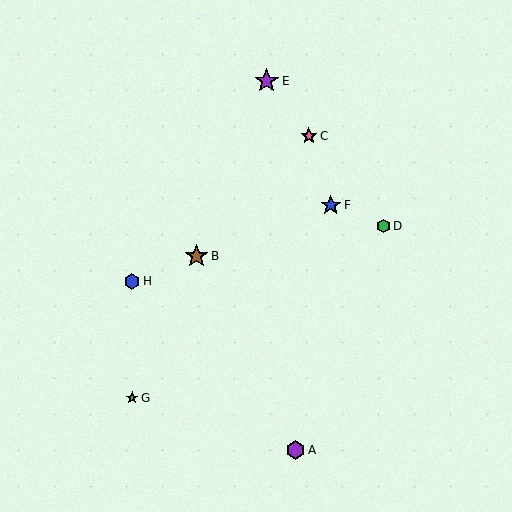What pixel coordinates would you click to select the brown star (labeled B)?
Click at (196, 256) to select the brown star B.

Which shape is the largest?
The purple star (labeled E) is the largest.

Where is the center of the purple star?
The center of the purple star is at (267, 81).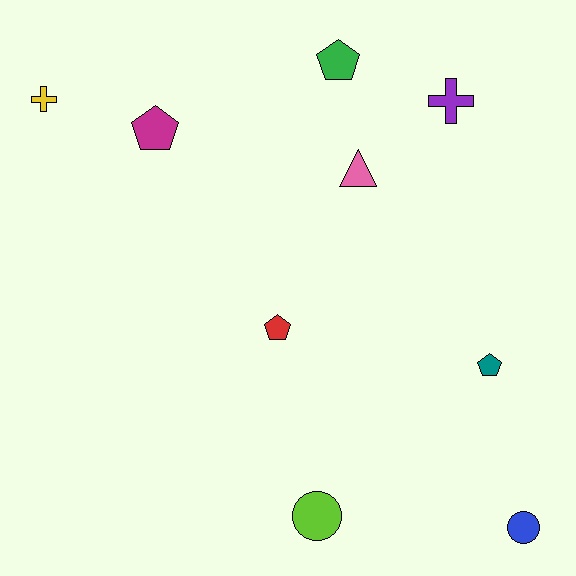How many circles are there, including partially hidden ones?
There are 2 circles.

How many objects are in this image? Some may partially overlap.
There are 9 objects.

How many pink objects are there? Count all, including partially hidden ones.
There is 1 pink object.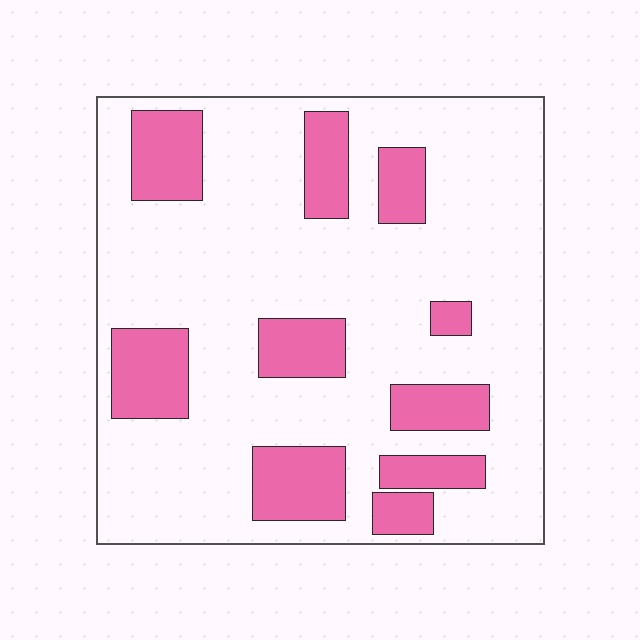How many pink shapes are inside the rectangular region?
10.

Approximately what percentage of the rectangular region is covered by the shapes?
Approximately 25%.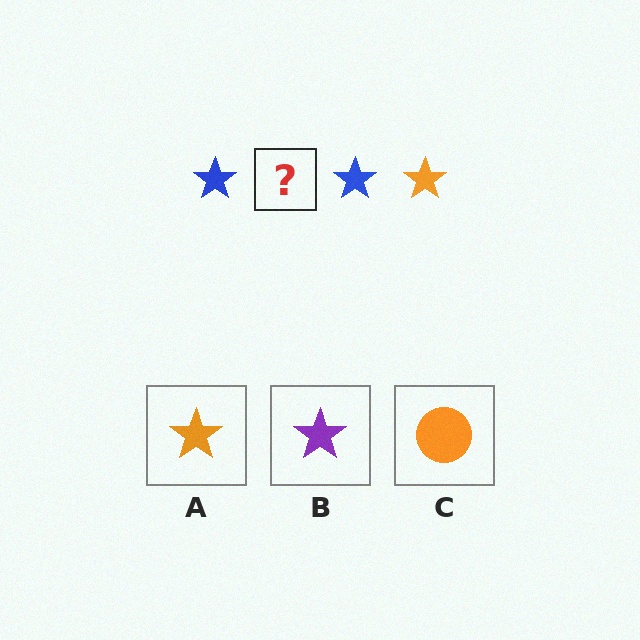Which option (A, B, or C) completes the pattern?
A.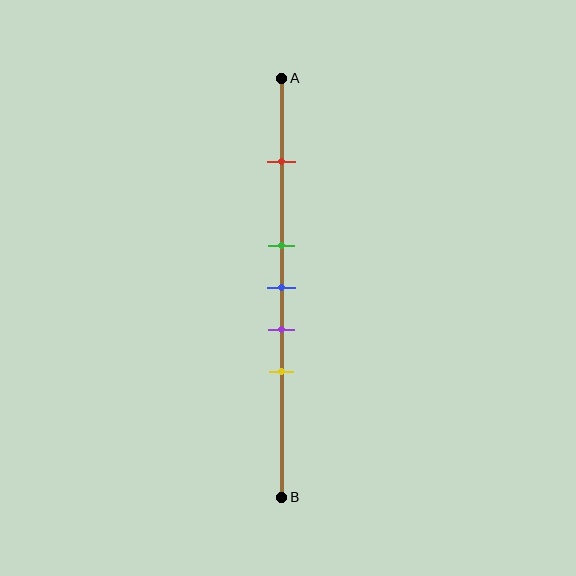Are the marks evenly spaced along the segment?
No, the marks are not evenly spaced.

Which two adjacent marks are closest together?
The green and blue marks are the closest adjacent pair.